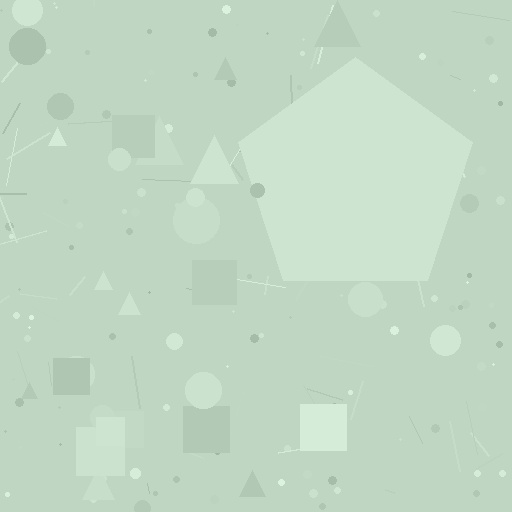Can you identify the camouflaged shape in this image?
The camouflaged shape is a pentagon.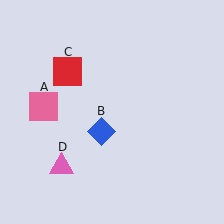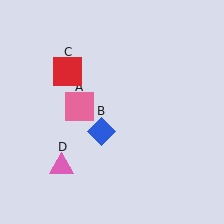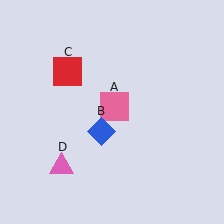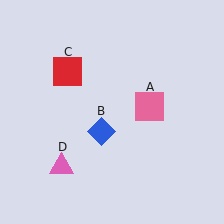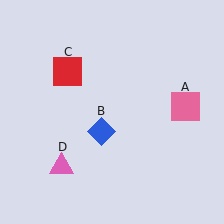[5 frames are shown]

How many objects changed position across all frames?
1 object changed position: pink square (object A).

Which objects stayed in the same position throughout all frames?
Blue diamond (object B) and red square (object C) and pink triangle (object D) remained stationary.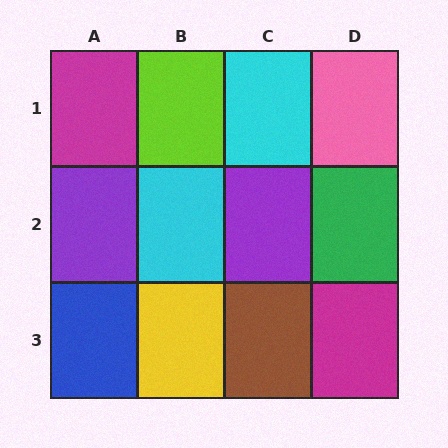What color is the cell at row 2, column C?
Purple.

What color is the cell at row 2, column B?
Cyan.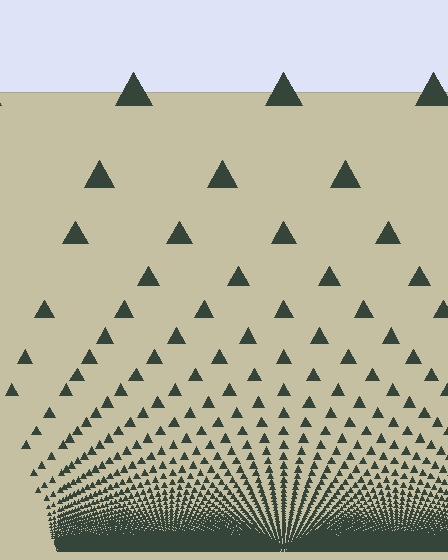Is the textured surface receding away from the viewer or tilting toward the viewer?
The surface appears to tilt toward the viewer. Texture elements get larger and sparser toward the top.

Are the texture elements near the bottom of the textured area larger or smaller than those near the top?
Smaller. The gradient is inverted — elements near the bottom are smaller and denser.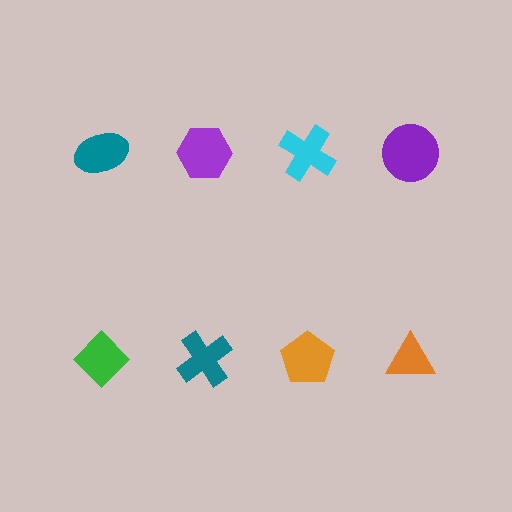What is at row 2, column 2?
A teal cross.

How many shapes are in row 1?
4 shapes.